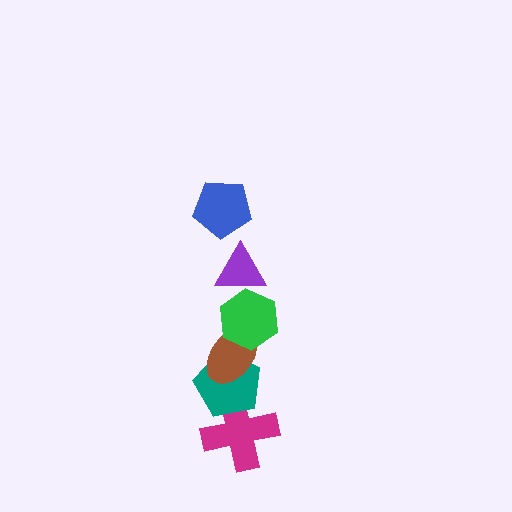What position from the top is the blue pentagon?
The blue pentagon is 1st from the top.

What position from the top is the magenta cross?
The magenta cross is 6th from the top.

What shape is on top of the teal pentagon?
The brown ellipse is on top of the teal pentagon.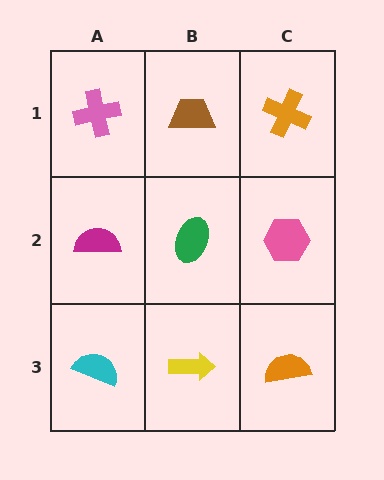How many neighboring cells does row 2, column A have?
3.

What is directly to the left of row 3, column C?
A yellow arrow.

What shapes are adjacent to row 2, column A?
A pink cross (row 1, column A), a cyan semicircle (row 3, column A), a green ellipse (row 2, column B).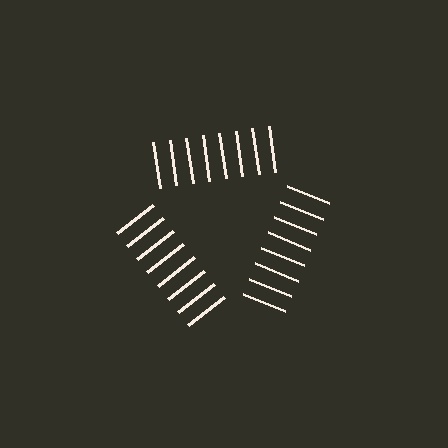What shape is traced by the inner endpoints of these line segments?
An illusory triangle — the line segments terminate on its edges but no continuous stroke is drawn.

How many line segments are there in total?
24 — 8 along each of the 3 edges.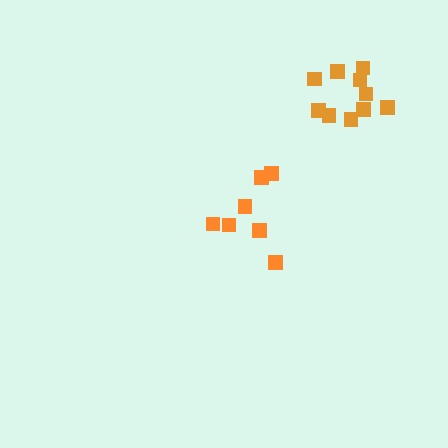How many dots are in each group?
Group 1: 7 dots, Group 2: 10 dots (17 total).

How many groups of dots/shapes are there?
There are 2 groups.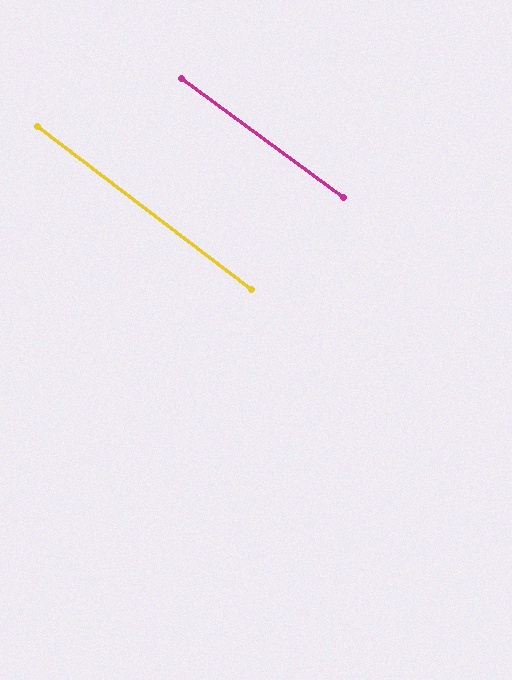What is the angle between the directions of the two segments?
Approximately 1 degree.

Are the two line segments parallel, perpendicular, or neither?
Parallel — their directions differ by only 1.2°.